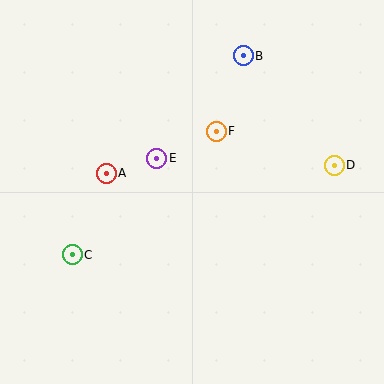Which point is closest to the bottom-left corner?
Point C is closest to the bottom-left corner.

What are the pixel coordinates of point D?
Point D is at (334, 165).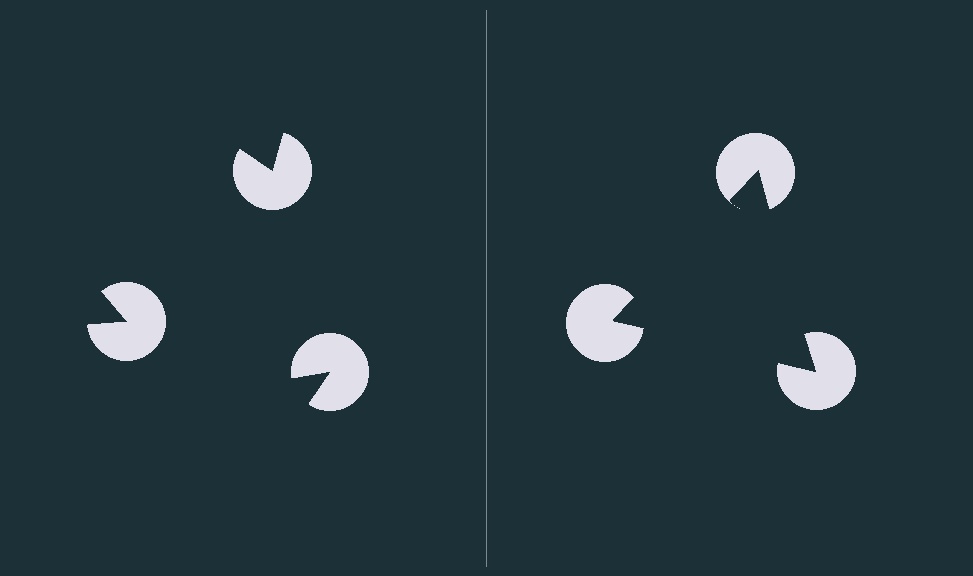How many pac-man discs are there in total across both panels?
6 — 3 on each side.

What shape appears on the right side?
An illusory triangle.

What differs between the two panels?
The pac-man discs are positioned identically on both sides; only the wedge orientations differ. On the right they align to a triangle; on the left they are misaligned.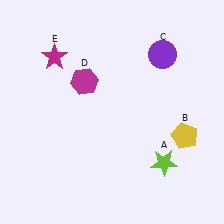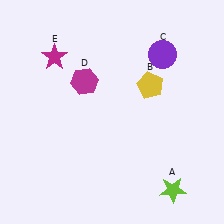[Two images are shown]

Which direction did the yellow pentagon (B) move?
The yellow pentagon (B) moved up.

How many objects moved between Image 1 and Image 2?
2 objects moved between the two images.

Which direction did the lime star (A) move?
The lime star (A) moved down.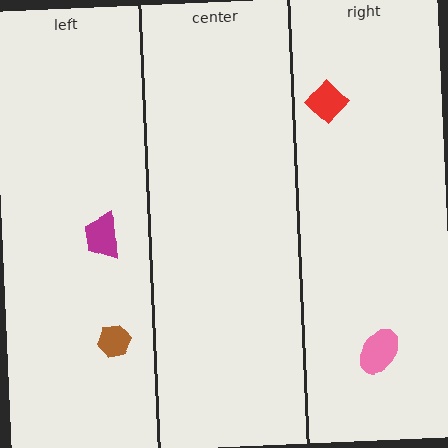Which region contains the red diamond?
The right region.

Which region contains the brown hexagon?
The left region.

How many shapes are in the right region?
2.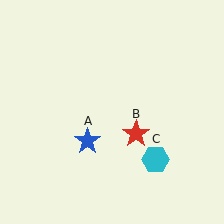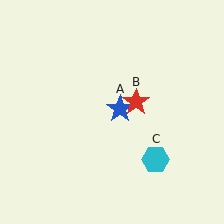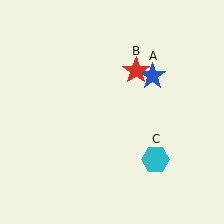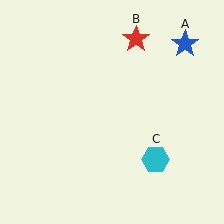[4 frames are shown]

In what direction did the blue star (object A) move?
The blue star (object A) moved up and to the right.